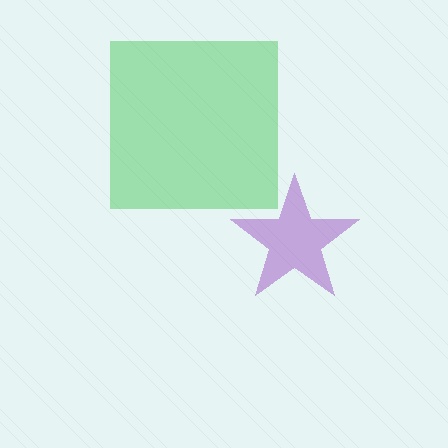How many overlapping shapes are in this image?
There are 2 overlapping shapes in the image.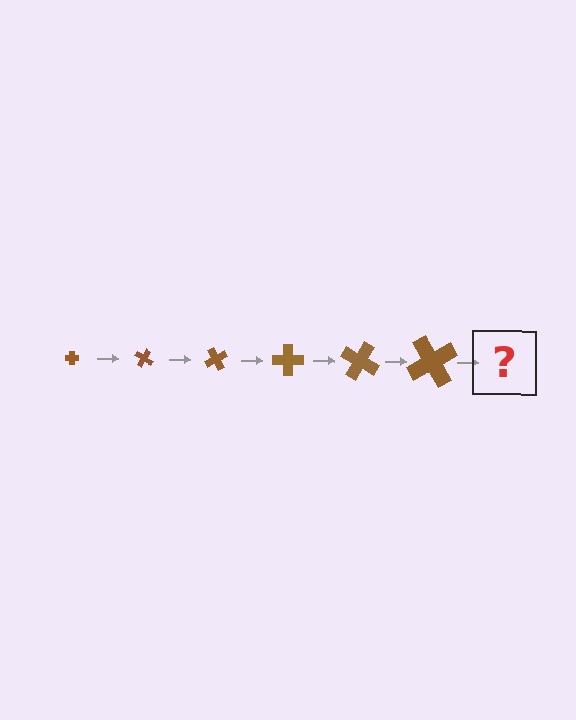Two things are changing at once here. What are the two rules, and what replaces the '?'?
The two rules are that the cross grows larger each step and it rotates 30 degrees each step. The '?' should be a cross, larger than the previous one and rotated 180 degrees from the start.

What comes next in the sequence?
The next element should be a cross, larger than the previous one and rotated 180 degrees from the start.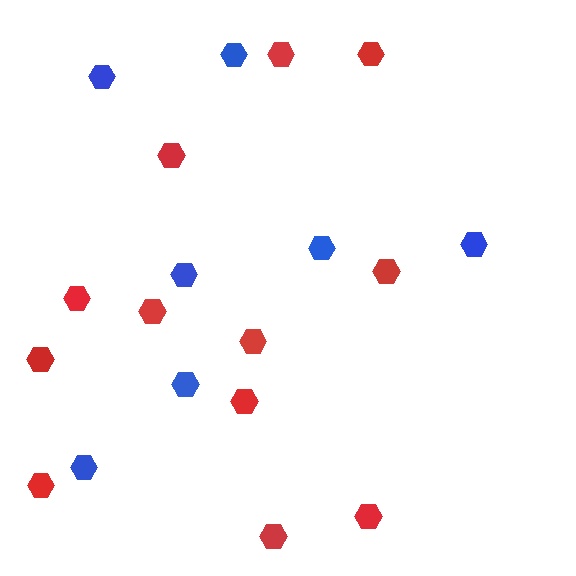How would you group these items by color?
There are 2 groups: one group of red hexagons (12) and one group of blue hexagons (7).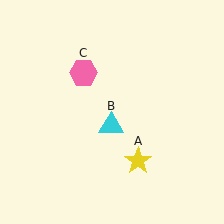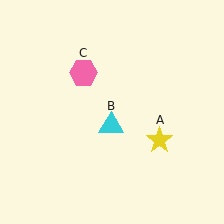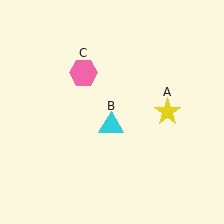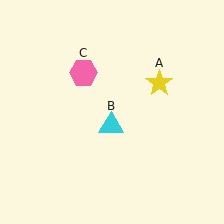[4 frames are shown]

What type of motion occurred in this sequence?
The yellow star (object A) rotated counterclockwise around the center of the scene.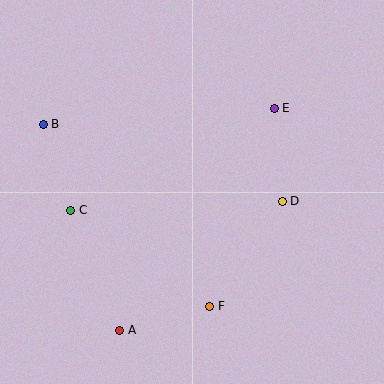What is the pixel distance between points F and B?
The distance between F and B is 247 pixels.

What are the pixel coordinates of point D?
Point D is at (282, 201).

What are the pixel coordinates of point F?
Point F is at (210, 306).